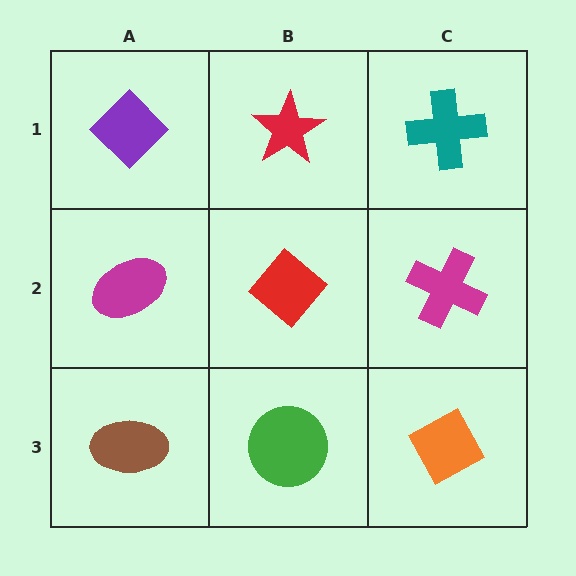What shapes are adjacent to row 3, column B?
A red diamond (row 2, column B), a brown ellipse (row 3, column A), an orange diamond (row 3, column C).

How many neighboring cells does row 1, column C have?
2.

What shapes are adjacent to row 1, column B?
A red diamond (row 2, column B), a purple diamond (row 1, column A), a teal cross (row 1, column C).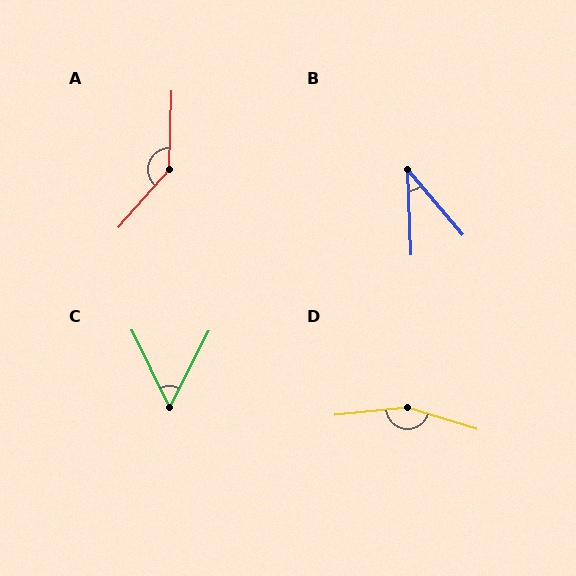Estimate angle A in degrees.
Approximately 140 degrees.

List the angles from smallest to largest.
B (38°), C (53°), A (140°), D (157°).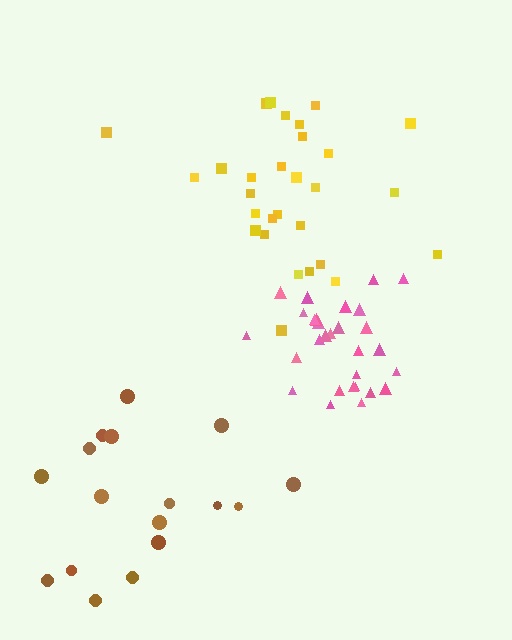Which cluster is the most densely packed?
Pink.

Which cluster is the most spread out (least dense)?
Brown.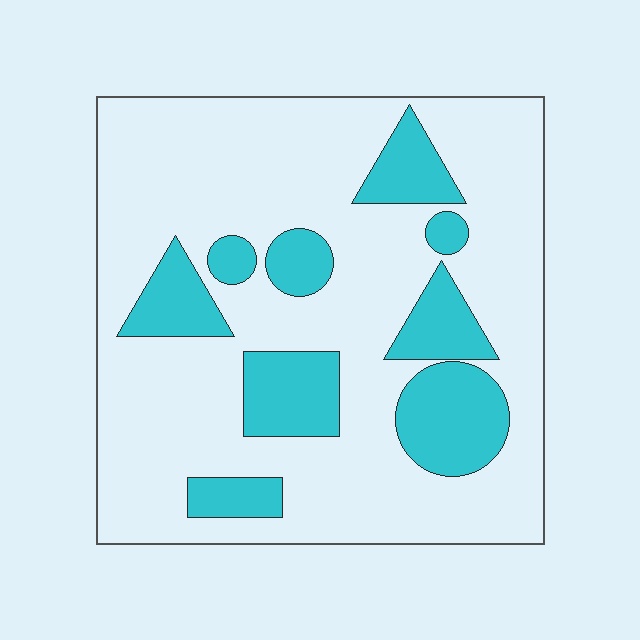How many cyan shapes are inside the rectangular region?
9.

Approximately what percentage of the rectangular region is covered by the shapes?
Approximately 25%.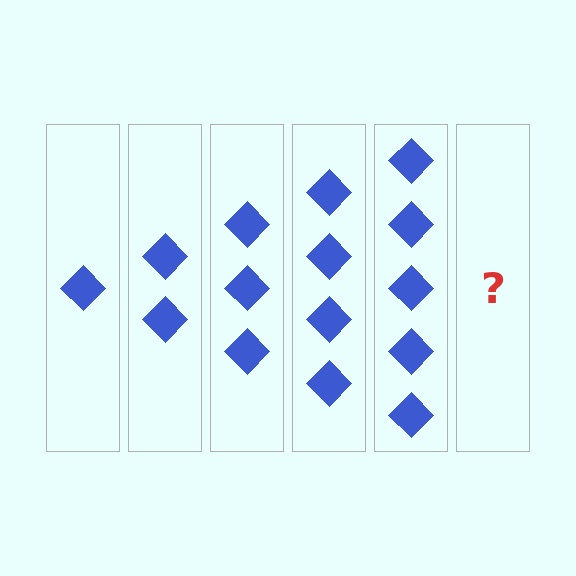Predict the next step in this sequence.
The next step is 6 diamonds.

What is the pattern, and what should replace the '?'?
The pattern is that each step adds one more diamond. The '?' should be 6 diamonds.